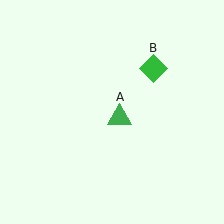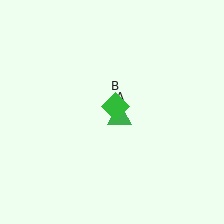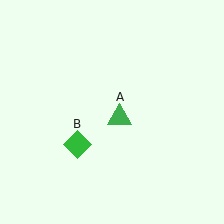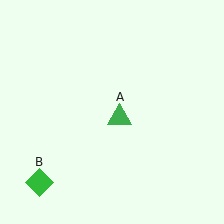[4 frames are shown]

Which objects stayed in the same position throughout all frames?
Green triangle (object A) remained stationary.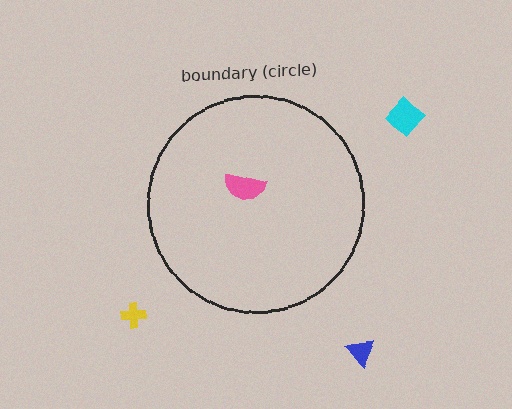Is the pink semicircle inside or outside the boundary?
Inside.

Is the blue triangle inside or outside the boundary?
Outside.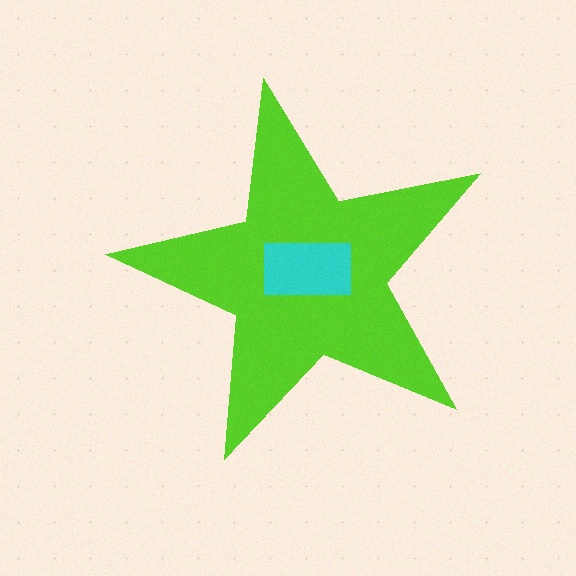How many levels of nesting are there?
2.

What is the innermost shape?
The cyan rectangle.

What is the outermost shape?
The lime star.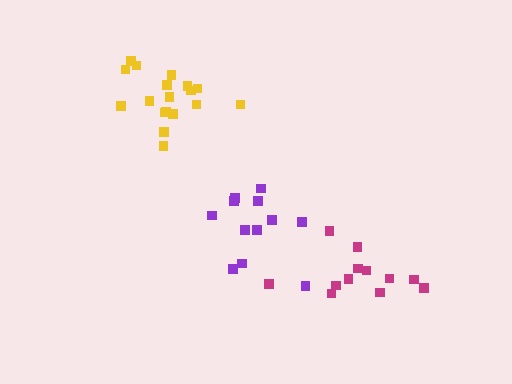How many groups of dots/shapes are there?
There are 3 groups.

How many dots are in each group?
Group 1: 12 dots, Group 2: 12 dots, Group 3: 18 dots (42 total).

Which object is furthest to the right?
The magenta cluster is rightmost.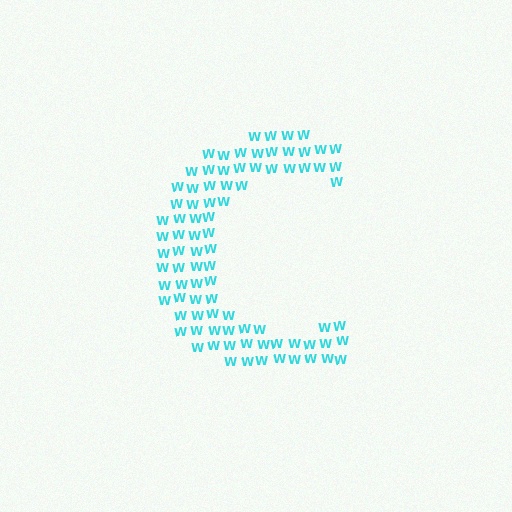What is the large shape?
The large shape is the letter C.